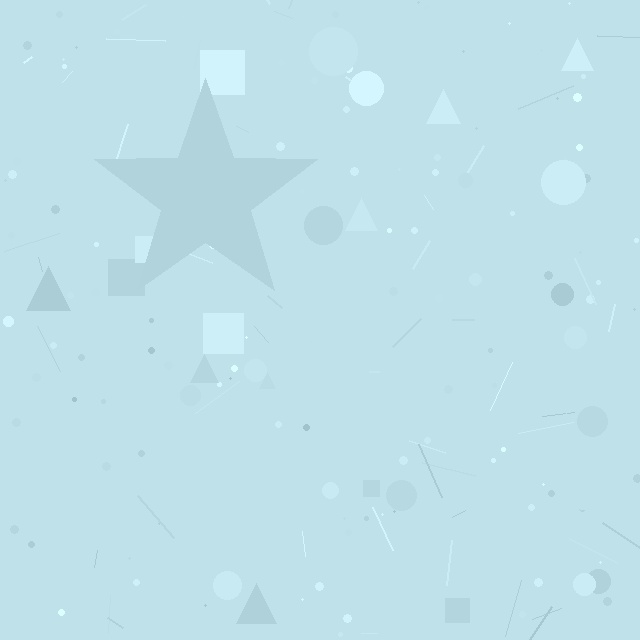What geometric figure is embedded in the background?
A star is embedded in the background.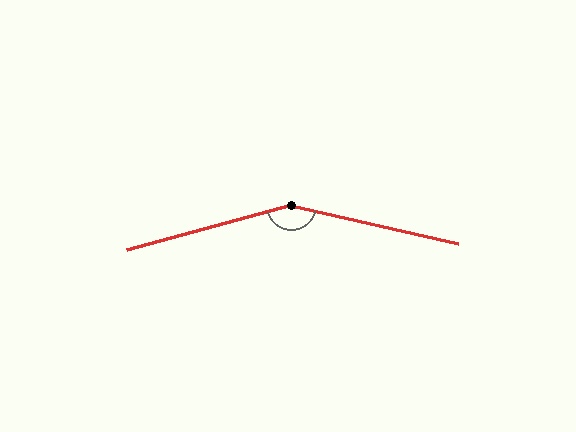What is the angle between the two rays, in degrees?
Approximately 152 degrees.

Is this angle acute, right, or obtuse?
It is obtuse.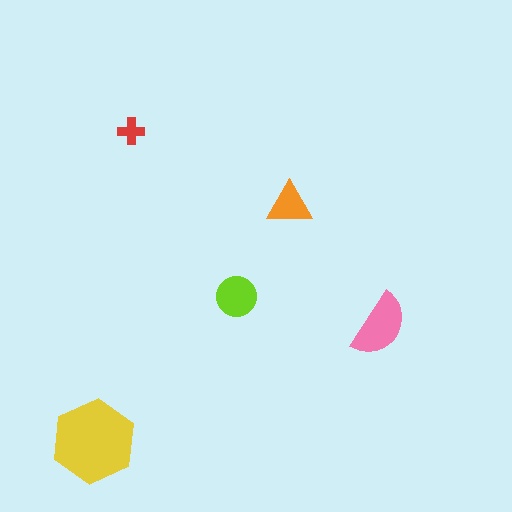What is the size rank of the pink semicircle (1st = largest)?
2nd.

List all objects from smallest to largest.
The red cross, the orange triangle, the lime circle, the pink semicircle, the yellow hexagon.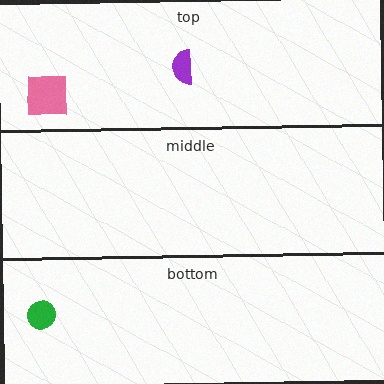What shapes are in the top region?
The purple semicircle, the pink square.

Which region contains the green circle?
The bottom region.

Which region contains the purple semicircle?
The top region.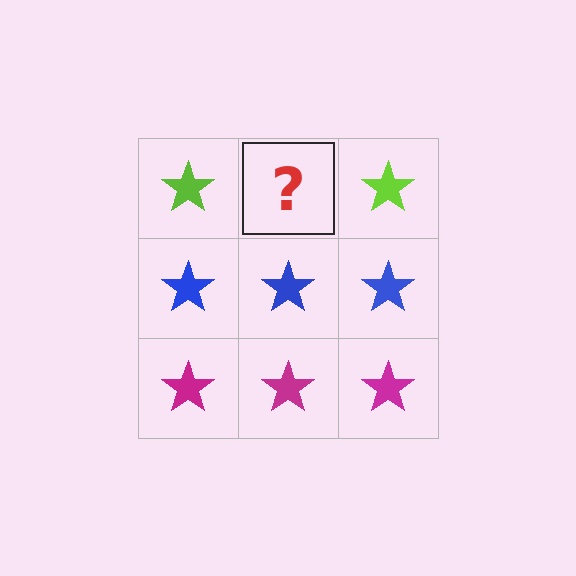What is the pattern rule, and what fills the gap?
The rule is that each row has a consistent color. The gap should be filled with a lime star.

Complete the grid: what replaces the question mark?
The question mark should be replaced with a lime star.